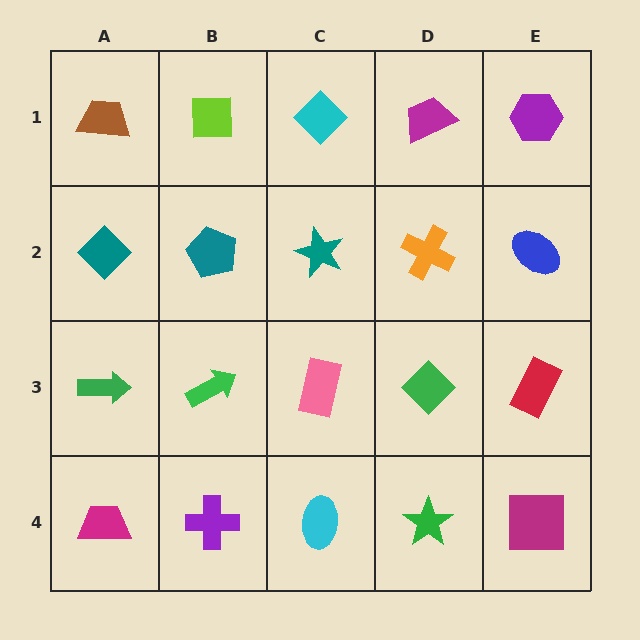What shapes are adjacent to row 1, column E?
A blue ellipse (row 2, column E), a magenta trapezoid (row 1, column D).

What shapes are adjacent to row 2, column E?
A purple hexagon (row 1, column E), a red rectangle (row 3, column E), an orange cross (row 2, column D).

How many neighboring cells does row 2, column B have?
4.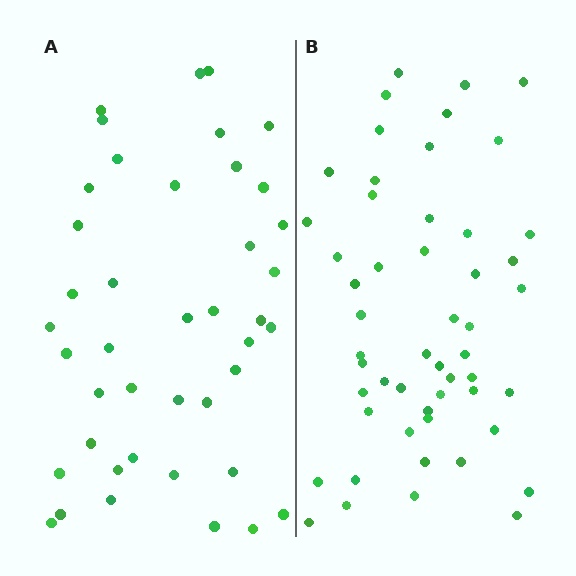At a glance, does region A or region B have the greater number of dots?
Region B (the right region) has more dots.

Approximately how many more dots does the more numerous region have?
Region B has roughly 10 or so more dots than region A.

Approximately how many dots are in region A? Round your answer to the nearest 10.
About 40 dots. (The exact count is 42, which rounds to 40.)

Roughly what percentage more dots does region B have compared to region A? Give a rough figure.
About 25% more.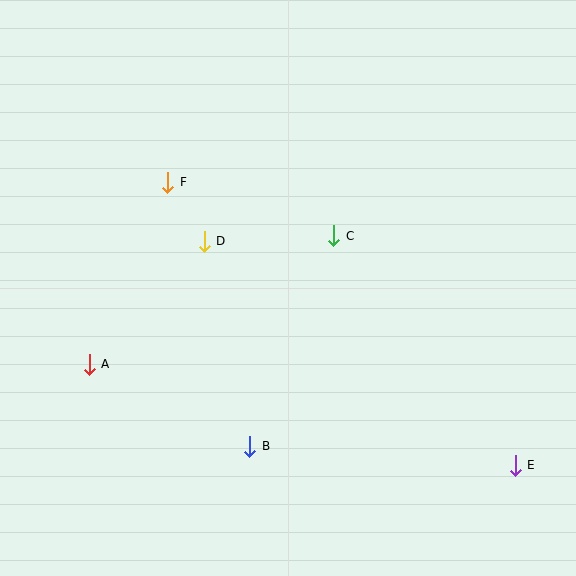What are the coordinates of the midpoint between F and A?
The midpoint between F and A is at (128, 273).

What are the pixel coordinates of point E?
Point E is at (515, 465).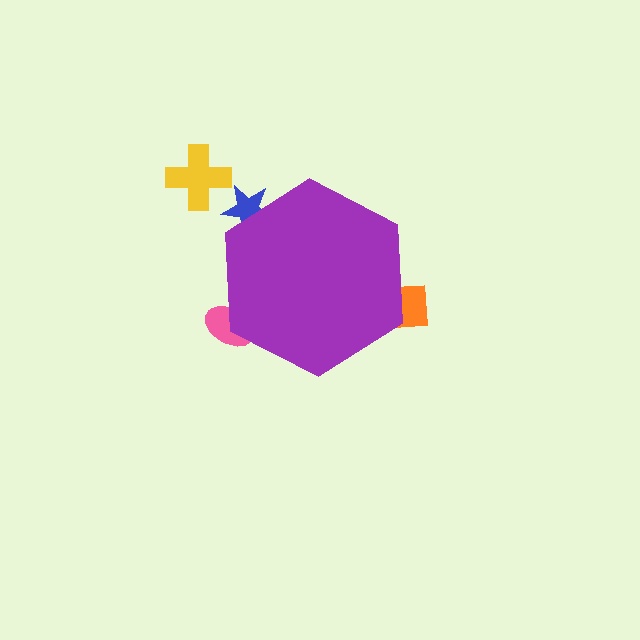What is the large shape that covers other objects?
A purple hexagon.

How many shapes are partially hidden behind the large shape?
3 shapes are partially hidden.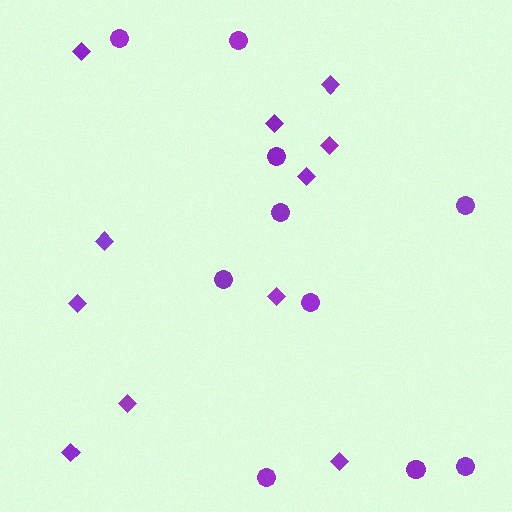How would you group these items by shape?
There are 2 groups: one group of diamonds (11) and one group of circles (10).